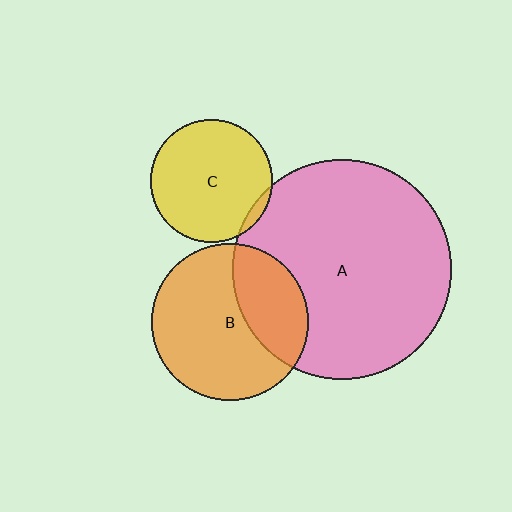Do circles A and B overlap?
Yes.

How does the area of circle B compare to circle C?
Approximately 1.6 times.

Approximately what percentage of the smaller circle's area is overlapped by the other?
Approximately 30%.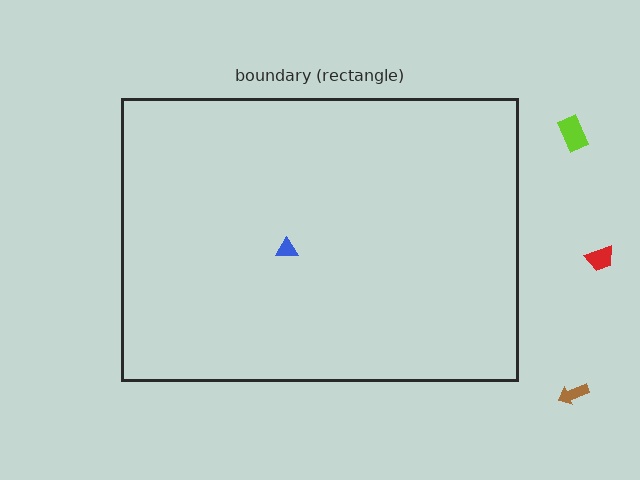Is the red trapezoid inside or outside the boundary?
Outside.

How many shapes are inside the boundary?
1 inside, 3 outside.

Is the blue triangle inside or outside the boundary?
Inside.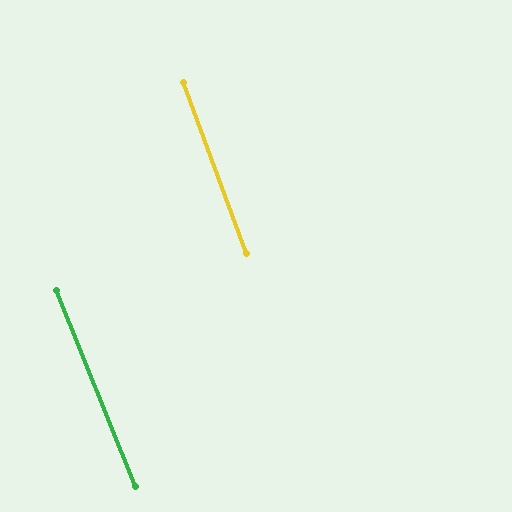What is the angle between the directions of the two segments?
Approximately 2 degrees.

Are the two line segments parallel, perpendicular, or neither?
Parallel — their directions differ by only 1.6°.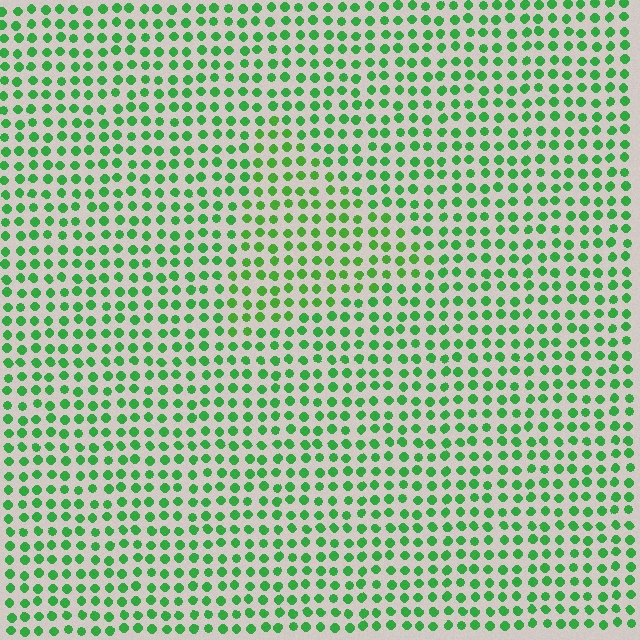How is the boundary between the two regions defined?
The boundary is defined purely by a slight shift in hue (about 17 degrees). Spacing, size, and orientation are identical on both sides.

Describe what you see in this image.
The image is filled with small green elements in a uniform arrangement. A triangle-shaped region is visible where the elements are tinted to a slightly different hue, forming a subtle color boundary.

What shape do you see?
I see a triangle.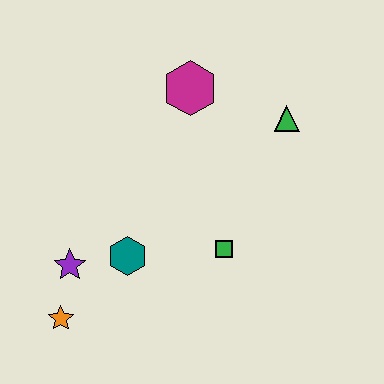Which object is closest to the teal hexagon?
The purple star is closest to the teal hexagon.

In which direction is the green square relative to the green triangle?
The green square is below the green triangle.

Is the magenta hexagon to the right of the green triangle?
No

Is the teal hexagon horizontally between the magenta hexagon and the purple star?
Yes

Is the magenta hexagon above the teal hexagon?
Yes